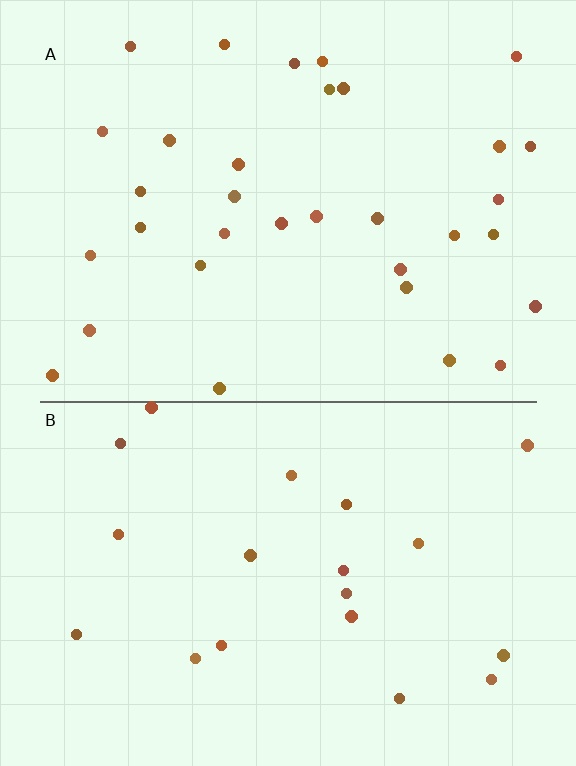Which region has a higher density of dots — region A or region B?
A (the top).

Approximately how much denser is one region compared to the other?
Approximately 1.7× — region A over region B.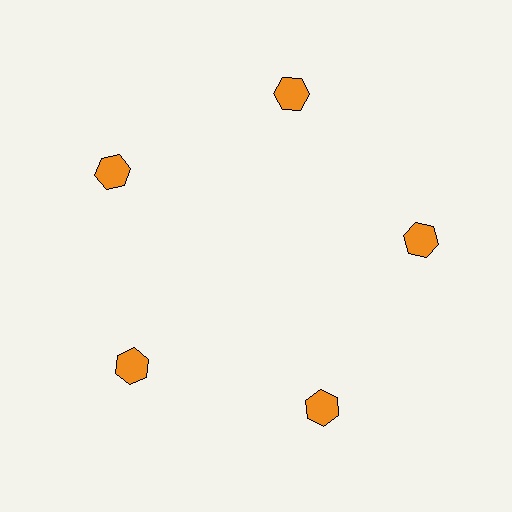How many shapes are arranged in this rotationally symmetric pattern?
There are 5 shapes, arranged in 5 groups of 1.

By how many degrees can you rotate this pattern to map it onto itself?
The pattern maps onto itself every 72 degrees of rotation.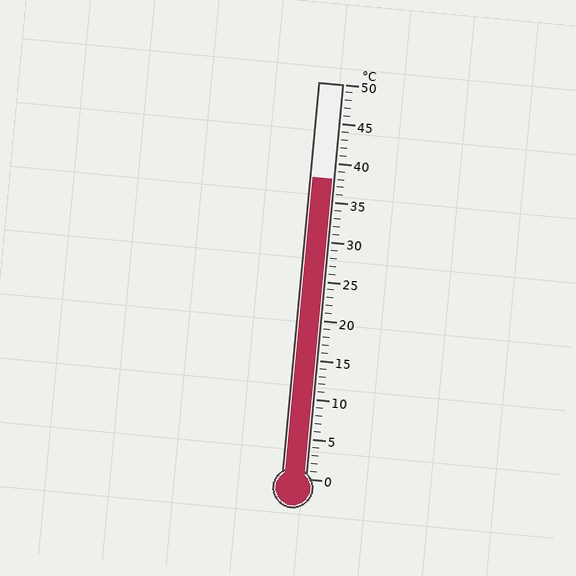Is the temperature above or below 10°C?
The temperature is above 10°C.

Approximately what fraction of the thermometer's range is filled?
The thermometer is filled to approximately 75% of its range.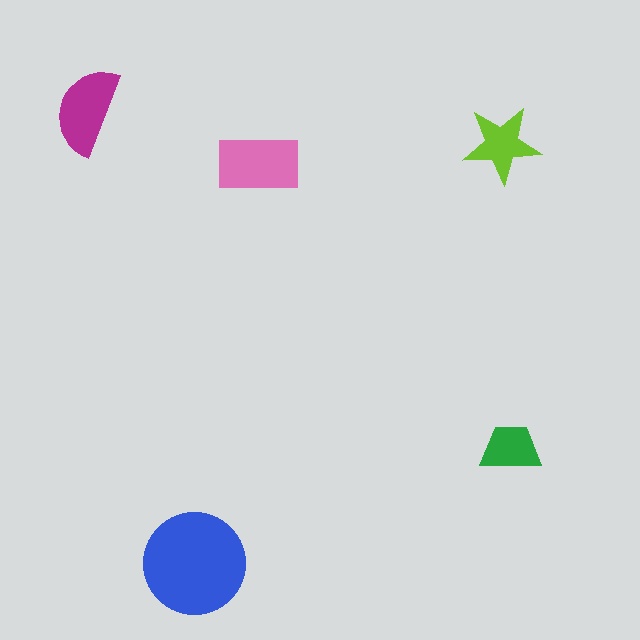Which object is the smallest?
The green trapezoid.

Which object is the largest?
The blue circle.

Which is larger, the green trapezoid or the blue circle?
The blue circle.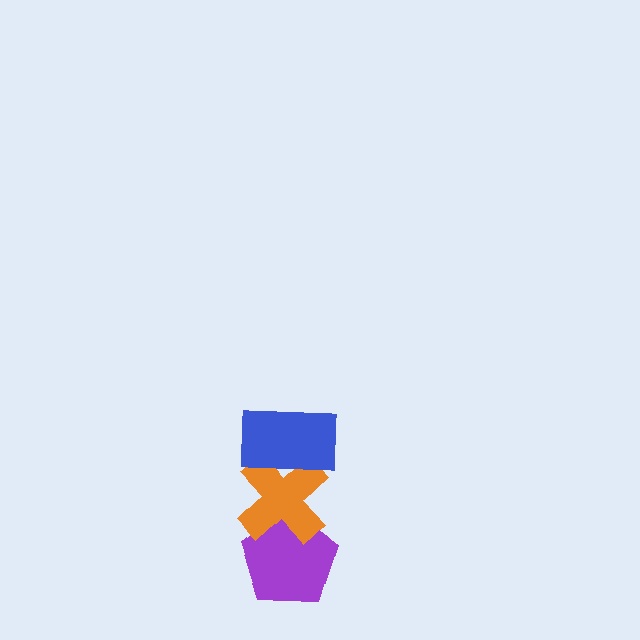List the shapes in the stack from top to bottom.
From top to bottom: the blue rectangle, the orange cross, the purple pentagon.